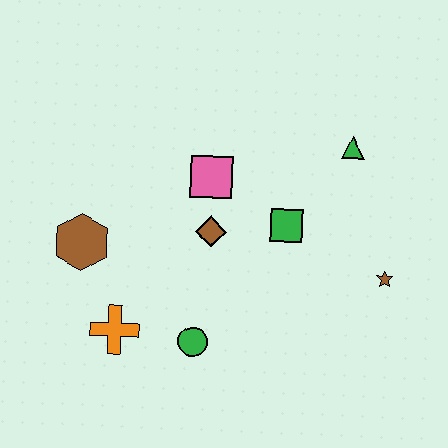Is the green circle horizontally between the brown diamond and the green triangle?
No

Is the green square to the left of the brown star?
Yes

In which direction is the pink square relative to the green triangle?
The pink square is to the left of the green triangle.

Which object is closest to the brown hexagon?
The orange cross is closest to the brown hexagon.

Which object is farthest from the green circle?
The green triangle is farthest from the green circle.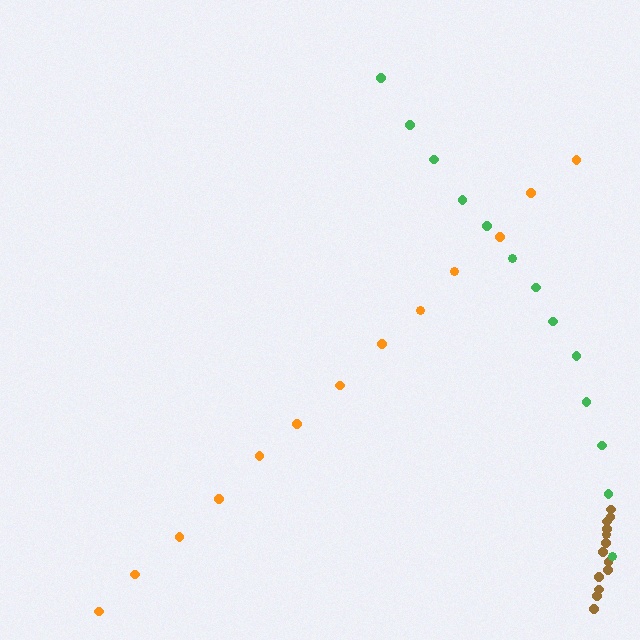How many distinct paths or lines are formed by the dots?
There are 3 distinct paths.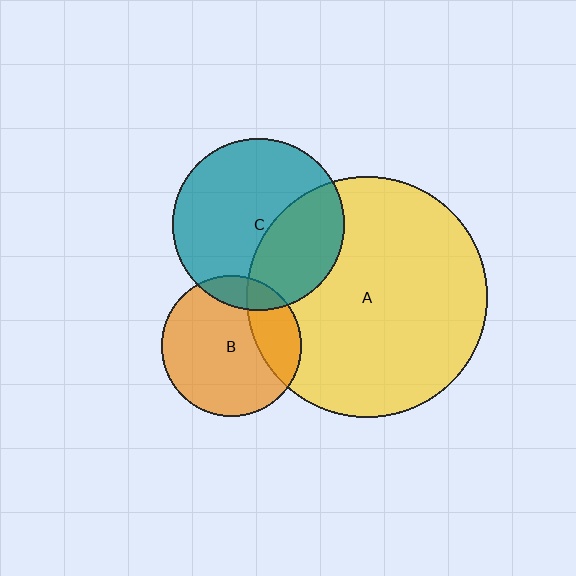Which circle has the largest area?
Circle A (yellow).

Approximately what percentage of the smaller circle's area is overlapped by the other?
Approximately 25%.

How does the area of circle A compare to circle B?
Approximately 2.9 times.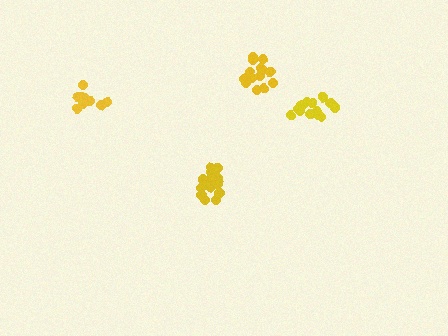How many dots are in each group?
Group 1: 15 dots, Group 2: 11 dots, Group 3: 17 dots, Group 4: 16 dots (59 total).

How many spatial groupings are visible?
There are 4 spatial groupings.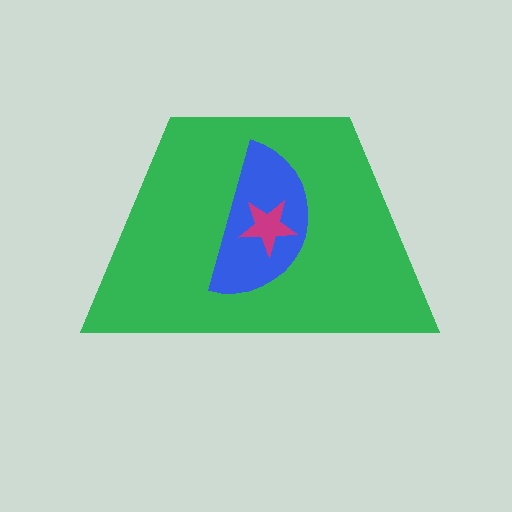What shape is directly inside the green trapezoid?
The blue semicircle.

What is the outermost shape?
The green trapezoid.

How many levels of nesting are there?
3.